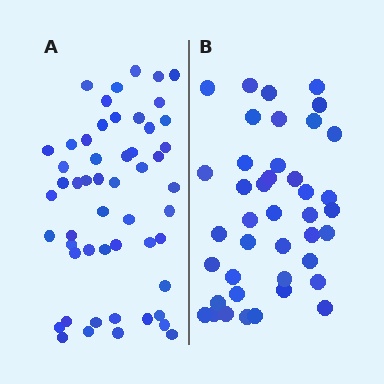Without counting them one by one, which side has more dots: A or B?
Region A (the left region) has more dots.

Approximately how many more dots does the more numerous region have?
Region A has roughly 12 or so more dots than region B.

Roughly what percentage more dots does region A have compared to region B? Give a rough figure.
About 30% more.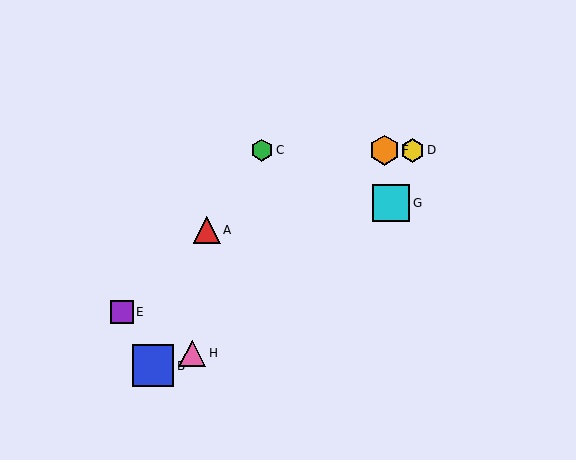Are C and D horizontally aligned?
Yes, both are at y≈150.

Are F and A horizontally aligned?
No, F is at y≈150 and A is at y≈230.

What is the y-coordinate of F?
Object F is at y≈150.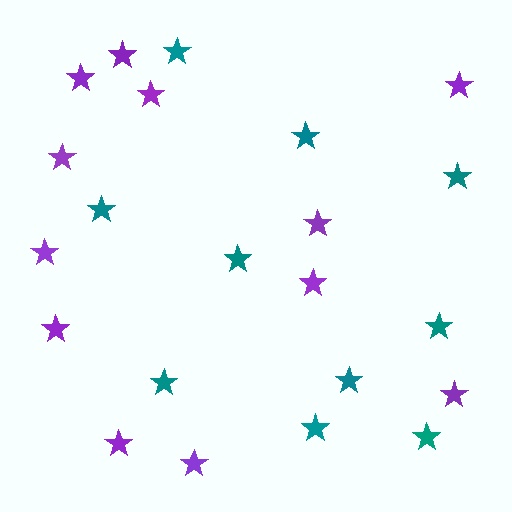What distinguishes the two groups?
There are 2 groups: one group of purple stars (12) and one group of teal stars (10).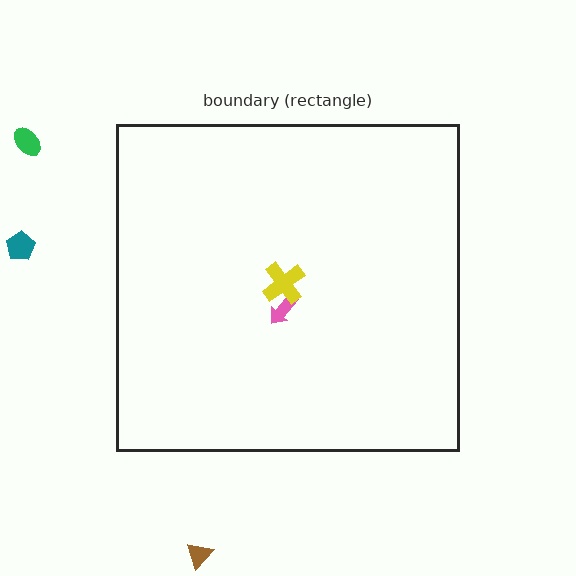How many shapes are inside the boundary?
2 inside, 3 outside.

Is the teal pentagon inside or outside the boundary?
Outside.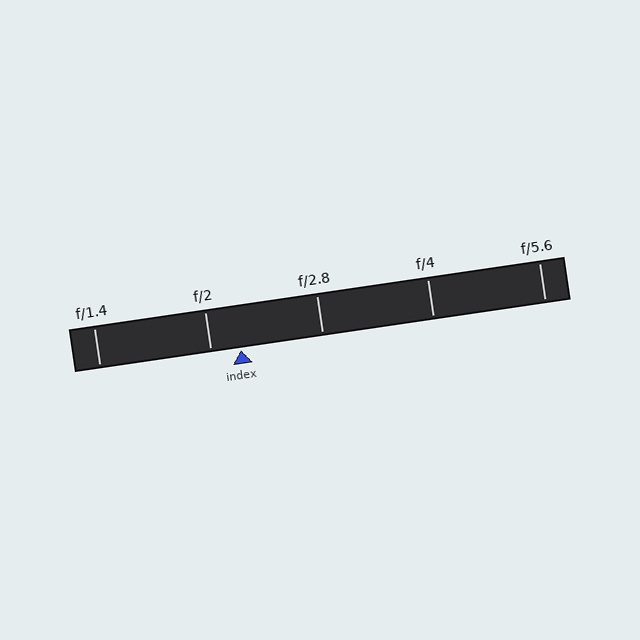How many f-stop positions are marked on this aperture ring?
There are 5 f-stop positions marked.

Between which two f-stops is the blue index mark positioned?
The index mark is between f/2 and f/2.8.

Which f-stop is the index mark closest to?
The index mark is closest to f/2.